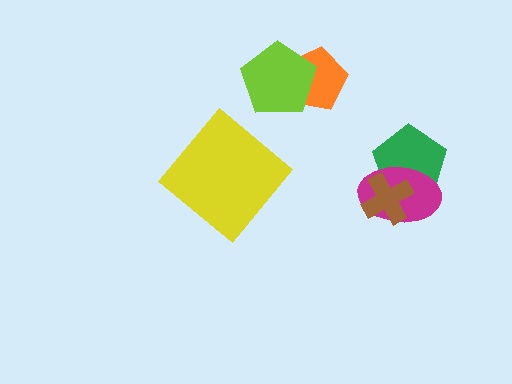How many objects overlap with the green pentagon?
2 objects overlap with the green pentagon.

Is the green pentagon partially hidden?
Yes, it is partially covered by another shape.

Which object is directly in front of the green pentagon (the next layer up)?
The magenta ellipse is directly in front of the green pentagon.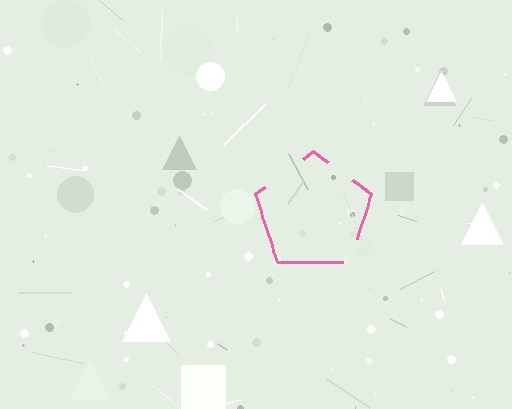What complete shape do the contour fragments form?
The contour fragments form a pentagon.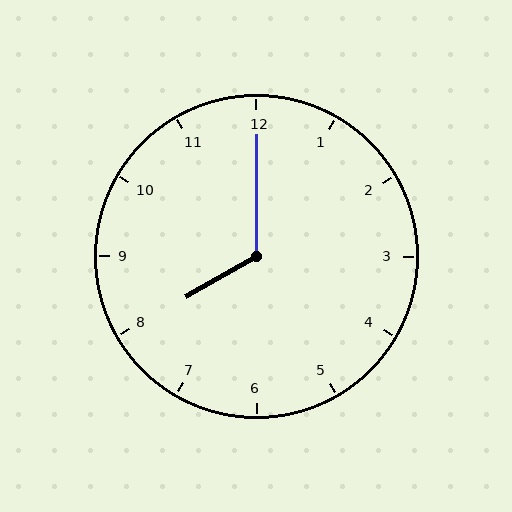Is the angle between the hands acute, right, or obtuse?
It is obtuse.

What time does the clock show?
8:00.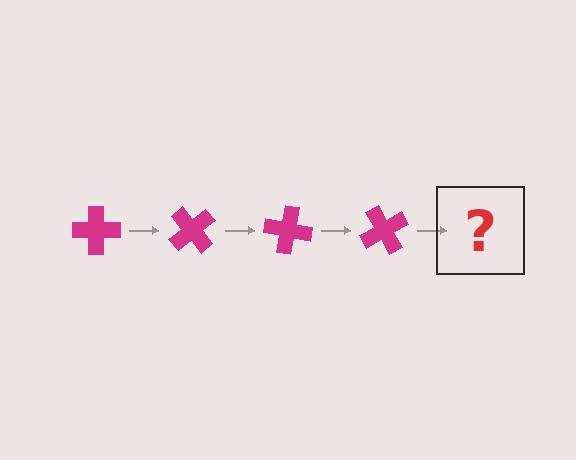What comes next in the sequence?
The next element should be a magenta cross rotated 200 degrees.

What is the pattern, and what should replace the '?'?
The pattern is that the cross rotates 50 degrees each step. The '?' should be a magenta cross rotated 200 degrees.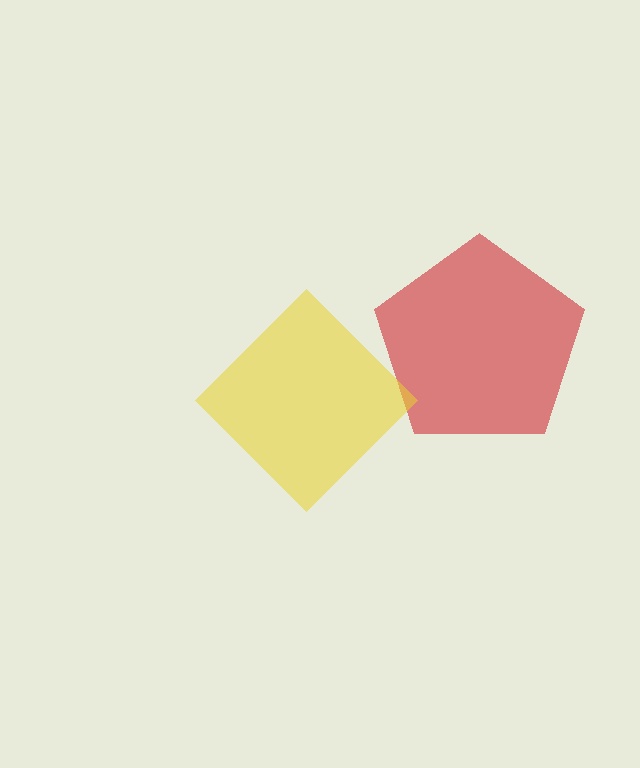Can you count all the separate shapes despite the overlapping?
Yes, there are 2 separate shapes.